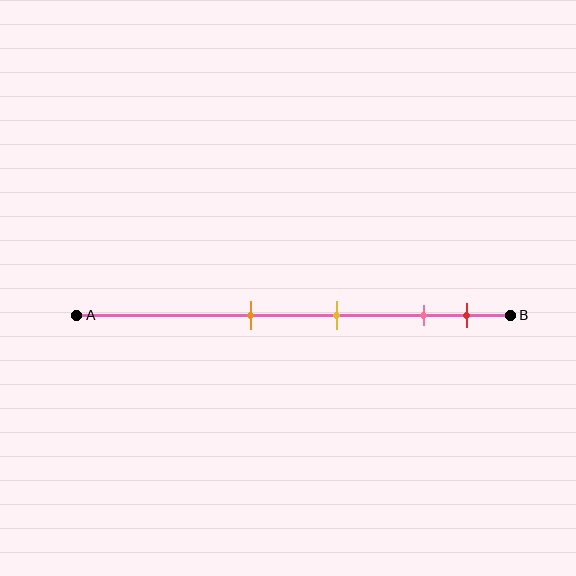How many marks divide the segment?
There are 4 marks dividing the segment.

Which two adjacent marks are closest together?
The pink and red marks are the closest adjacent pair.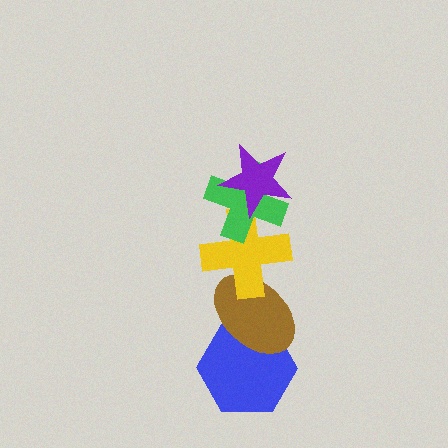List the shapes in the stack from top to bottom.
From top to bottom: the purple star, the green cross, the yellow cross, the brown ellipse, the blue hexagon.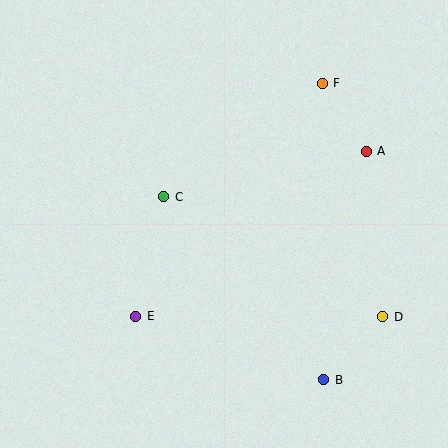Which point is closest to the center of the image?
Point C at (164, 197) is closest to the center.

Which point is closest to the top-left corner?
Point C is closest to the top-left corner.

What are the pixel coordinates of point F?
Point F is at (322, 83).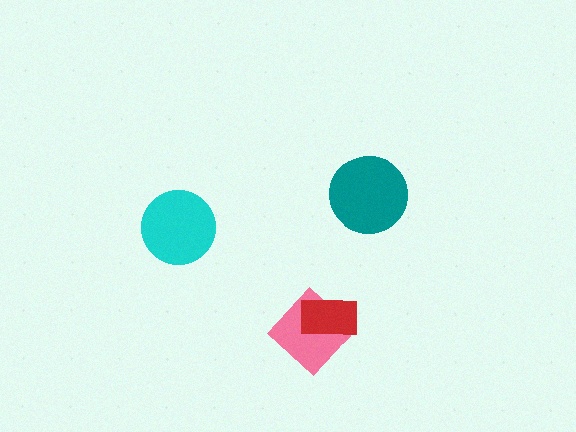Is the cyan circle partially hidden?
No, no other shape covers it.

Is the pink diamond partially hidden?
Yes, it is partially covered by another shape.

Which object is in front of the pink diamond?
The red rectangle is in front of the pink diamond.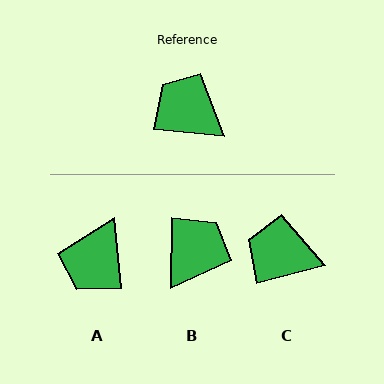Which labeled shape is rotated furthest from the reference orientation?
A, about 102 degrees away.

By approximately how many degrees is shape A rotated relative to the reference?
Approximately 102 degrees counter-clockwise.